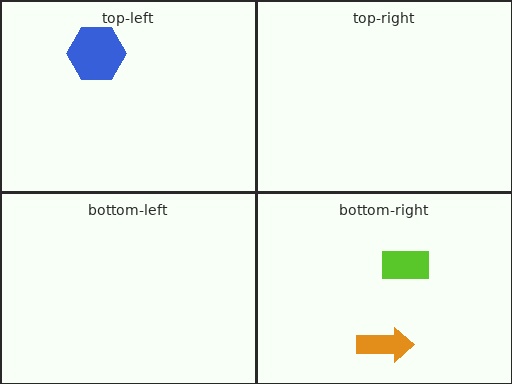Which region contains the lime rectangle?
The bottom-right region.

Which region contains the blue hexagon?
The top-left region.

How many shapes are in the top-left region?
1.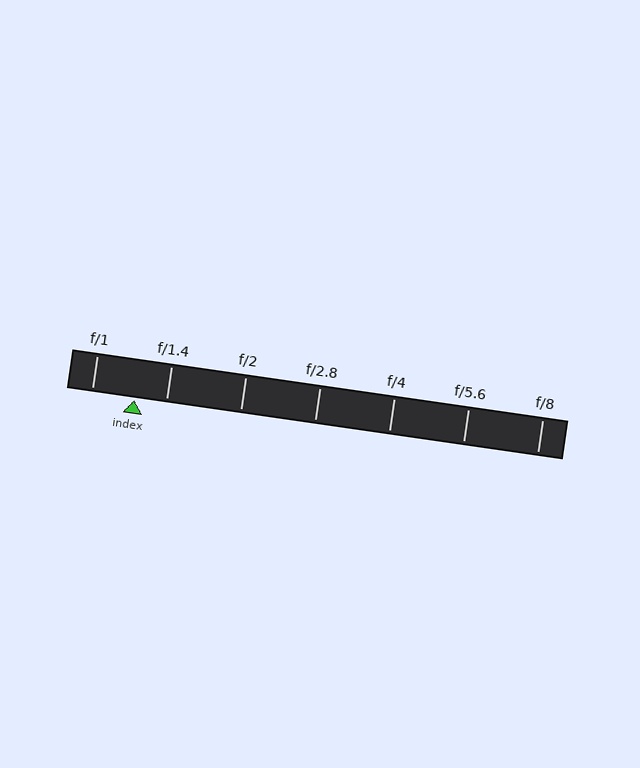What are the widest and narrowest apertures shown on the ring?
The widest aperture shown is f/1 and the narrowest is f/8.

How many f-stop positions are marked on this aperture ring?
There are 7 f-stop positions marked.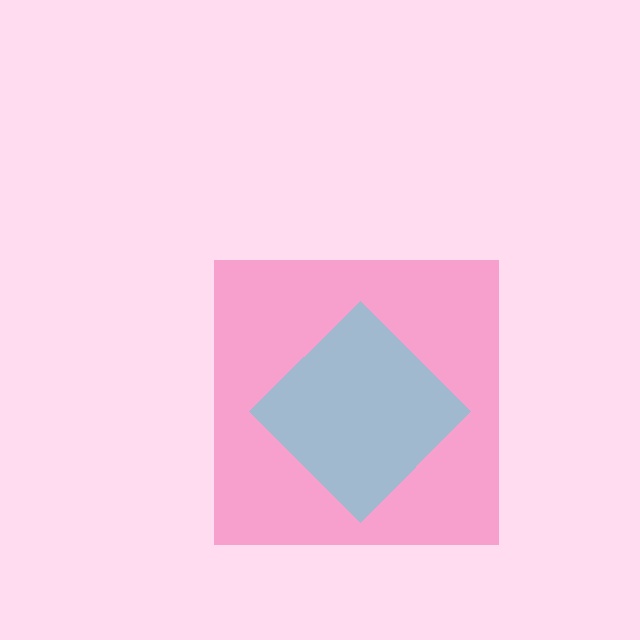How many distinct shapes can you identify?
There are 2 distinct shapes: a pink square, a cyan diamond.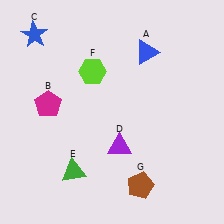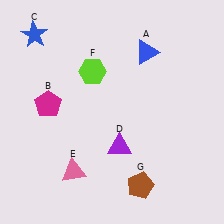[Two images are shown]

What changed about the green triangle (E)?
In Image 1, E is green. In Image 2, it changed to pink.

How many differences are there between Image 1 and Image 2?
There is 1 difference between the two images.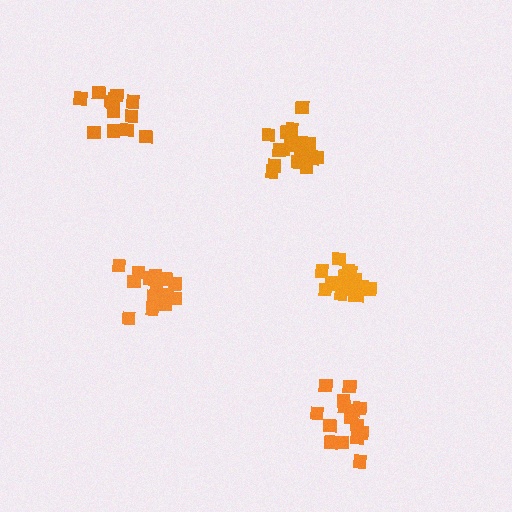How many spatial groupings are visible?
There are 5 spatial groupings.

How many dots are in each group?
Group 1: 15 dots, Group 2: 17 dots, Group 3: 19 dots, Group 4: 15 dots, Group 5: 14 dots (80 total).